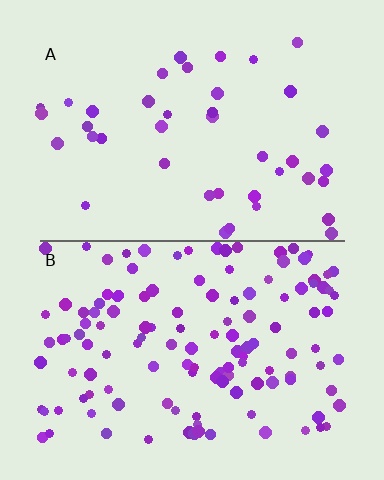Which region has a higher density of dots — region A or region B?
B (the bottom).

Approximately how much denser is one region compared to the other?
Approximately 3.2× — region B over region A.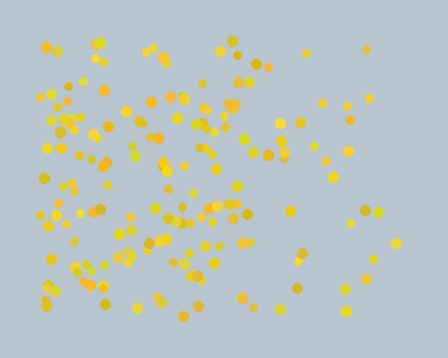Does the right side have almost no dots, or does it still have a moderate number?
Still a moderate number, just noticeably fewer than the left.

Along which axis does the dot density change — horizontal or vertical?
Horizontal.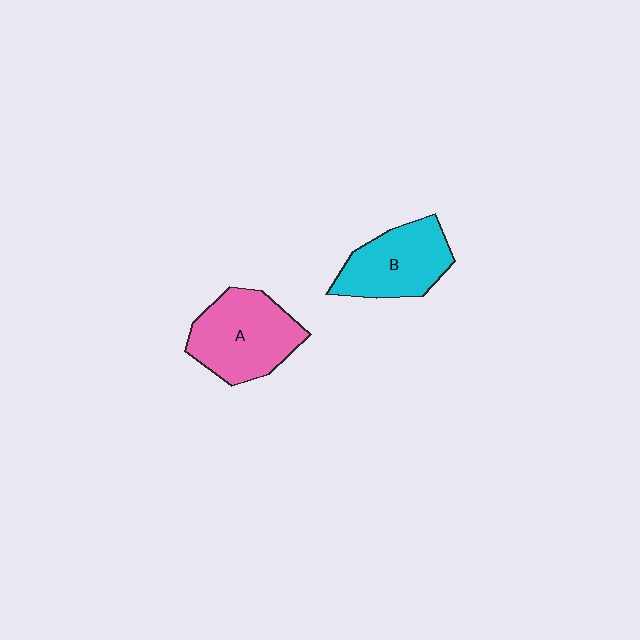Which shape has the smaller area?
Shape B (cyan).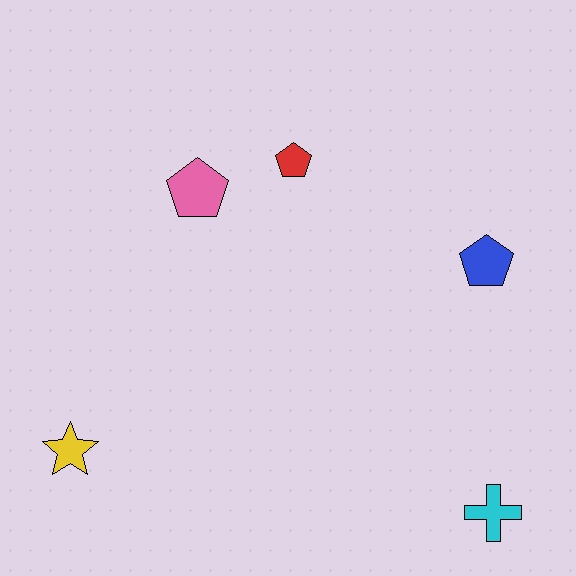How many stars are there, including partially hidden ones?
There is 1 star.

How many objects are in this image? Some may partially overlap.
There are 5 objects.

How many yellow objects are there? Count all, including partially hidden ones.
There is 1 yellow object.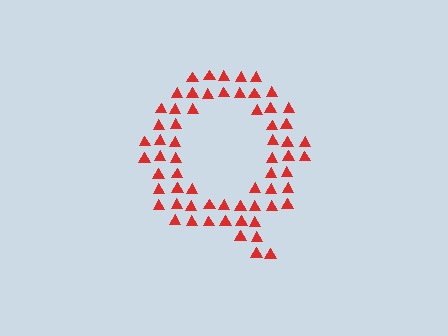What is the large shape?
The large shape is the letter Q.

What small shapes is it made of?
It is made of small triangles.